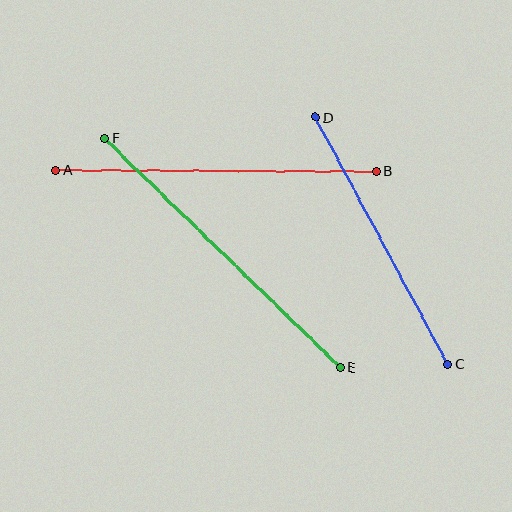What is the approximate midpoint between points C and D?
The midpoint is at approximately (382, 241) pixels.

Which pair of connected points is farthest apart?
Points E and F are farthest apart.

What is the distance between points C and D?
The distance is approximately 280 pixels.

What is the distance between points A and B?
The distance is approximately 321 pixels.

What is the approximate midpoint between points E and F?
The midpoint is at approximately (223, 253) pixels.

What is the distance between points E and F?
The distance is approximately 329 pixels.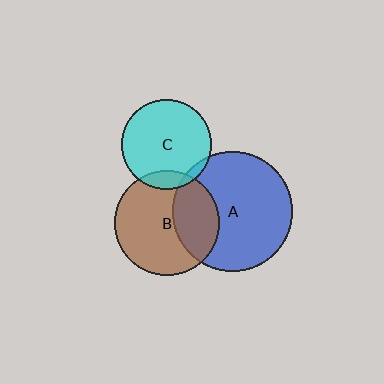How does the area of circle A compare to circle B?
Approximately 1.3 times.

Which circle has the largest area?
Circle A (blue).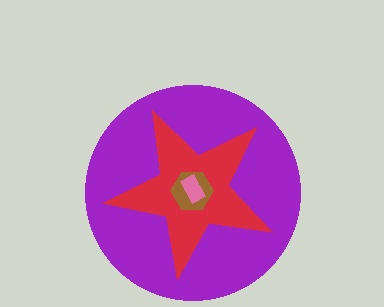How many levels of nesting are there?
4.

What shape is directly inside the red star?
The brown hexagon.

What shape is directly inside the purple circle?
The red star.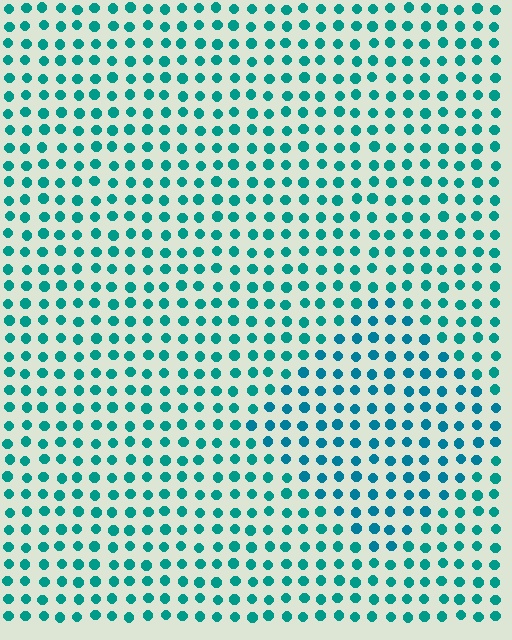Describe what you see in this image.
The image is filled with small teal elements in a uniform arrangement. A diamond-shaped region is visible where the elements are tinted to a slightly different hue, forming a subtle color boundary.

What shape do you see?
I see a diamond.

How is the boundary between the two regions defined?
The boundary is defined purely by a slight shift in hue (about 19 degrees). Spacing, size, and orientation are identical on both sides.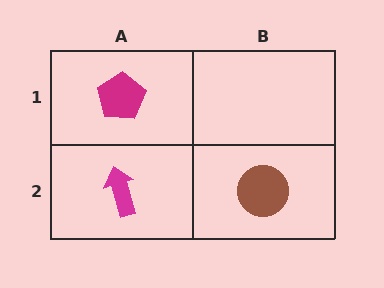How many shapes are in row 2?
2 shapes.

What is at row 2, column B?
A brown circle.